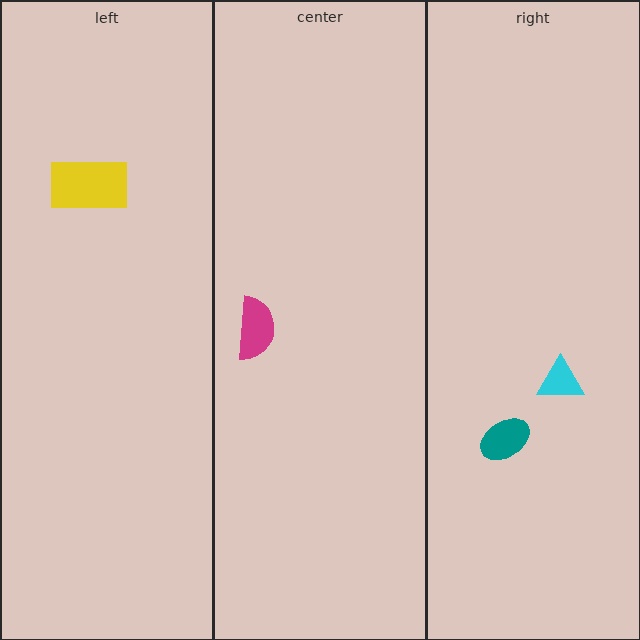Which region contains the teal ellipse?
The right region.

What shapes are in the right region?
The cyan triangle, the teal ellipse.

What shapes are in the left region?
The yellow rectangle.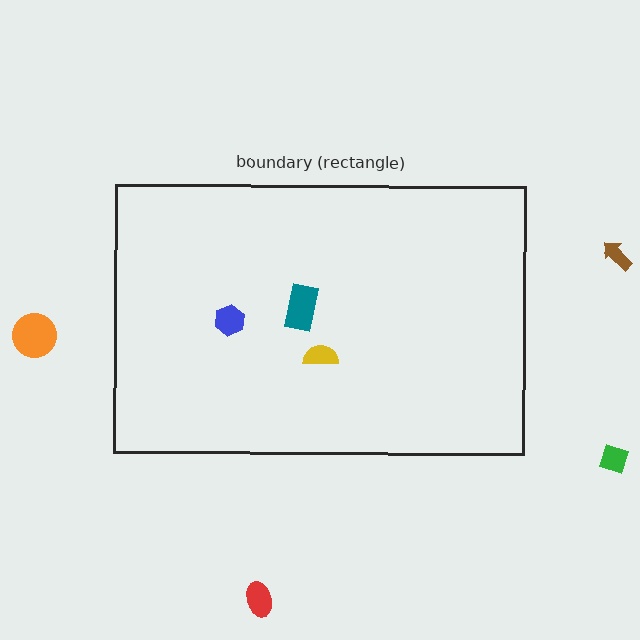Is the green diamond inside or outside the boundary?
Outside.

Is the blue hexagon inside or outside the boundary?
Inside.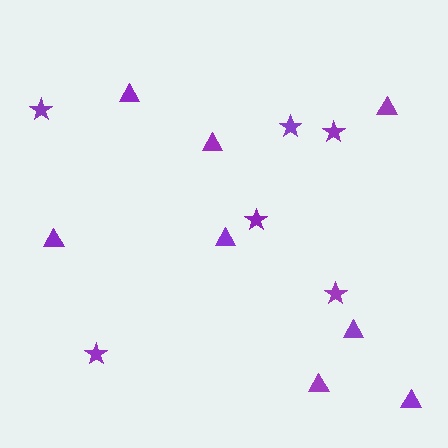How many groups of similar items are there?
There are 2 groups: one group of stars (6) and one group of triangles (8).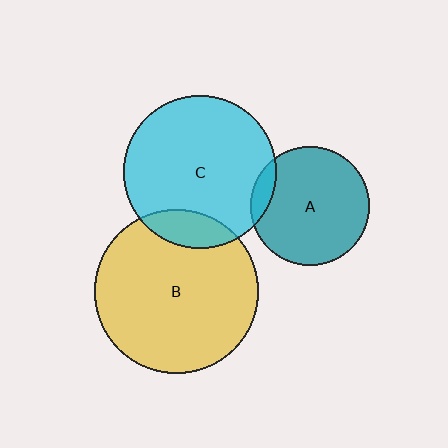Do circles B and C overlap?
Yes.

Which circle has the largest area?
Circle B (yellow).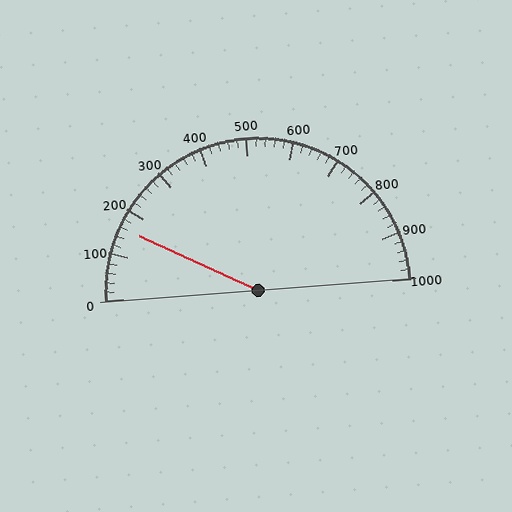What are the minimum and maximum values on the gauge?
The gauge ranges from 0 to 1000.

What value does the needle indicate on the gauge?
The needle indicates approximately 160.